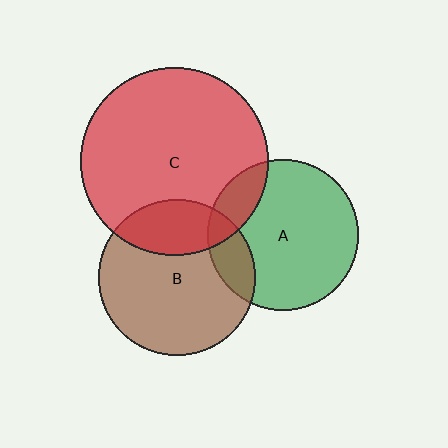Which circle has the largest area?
Circle C (red).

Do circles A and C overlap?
Yes.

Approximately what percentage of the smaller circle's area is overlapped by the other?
Approximately 15%.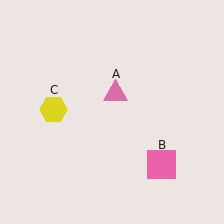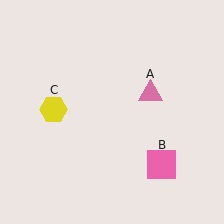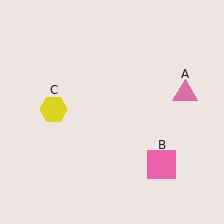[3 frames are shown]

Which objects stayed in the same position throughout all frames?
Pink square (object B) and yellow hexagon (object C) remained stationary.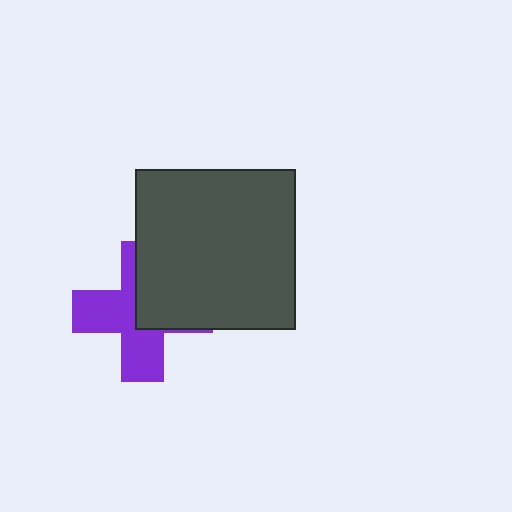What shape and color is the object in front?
The object in front is a dark gray square.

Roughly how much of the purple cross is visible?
About half of it is visible (roughly 57%).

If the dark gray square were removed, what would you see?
You would see the complete purple cross.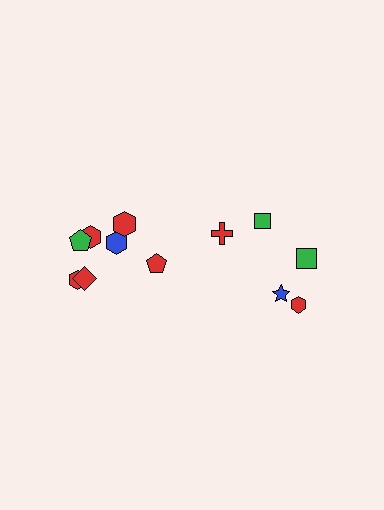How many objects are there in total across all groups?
There are 12 objects.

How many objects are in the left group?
There are 7 objects.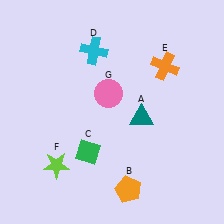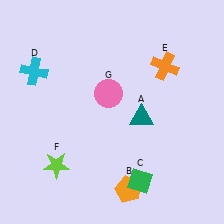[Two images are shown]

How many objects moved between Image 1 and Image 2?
2 objects moved between the two images.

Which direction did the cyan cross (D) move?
The cyan cross (D) moved left.